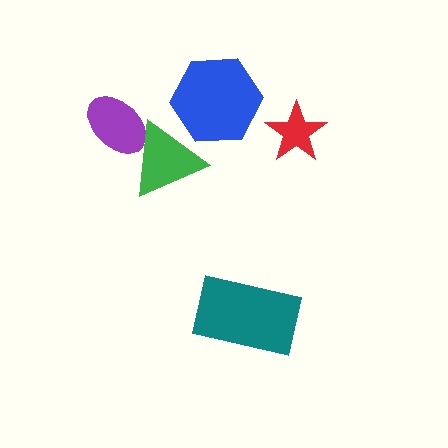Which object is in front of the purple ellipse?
The green triangle is in front of the purple ellipse.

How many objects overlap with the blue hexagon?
1 object overlaps with the blue hexagon.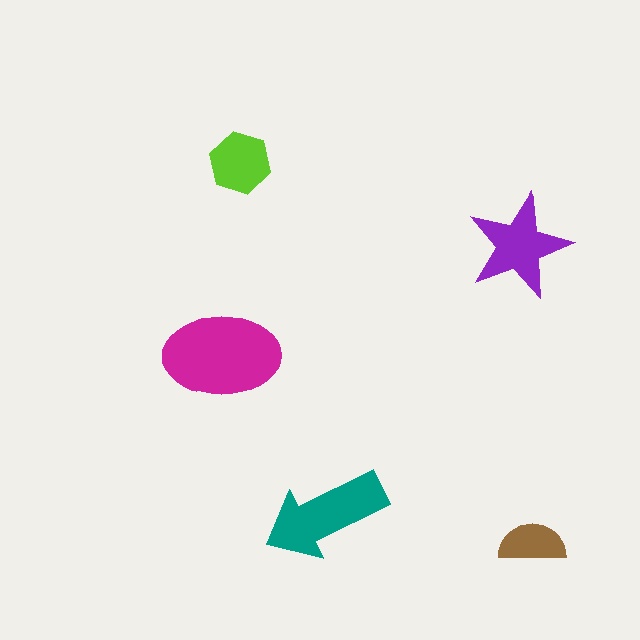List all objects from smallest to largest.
The brown semicircle, the lime hexagon, the purple star, the teal arrow, the magenta ellipse.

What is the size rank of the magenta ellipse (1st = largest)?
1st.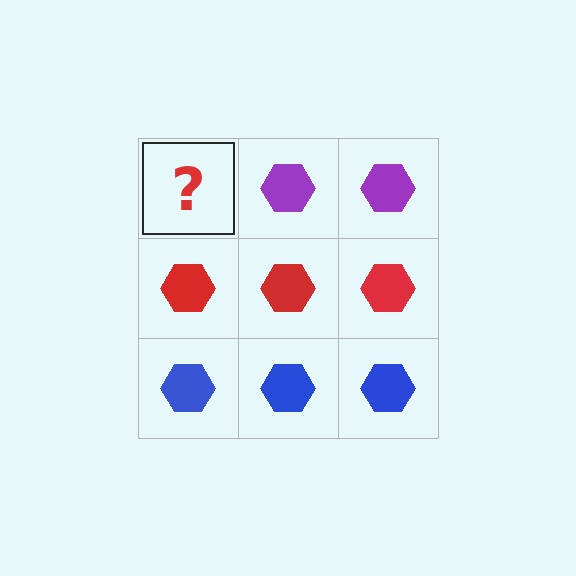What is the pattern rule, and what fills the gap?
The rule is that each row has a consistent color. The gap should be filled with a purple hexagon.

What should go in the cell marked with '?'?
The missing cell should contain a purple hexagon.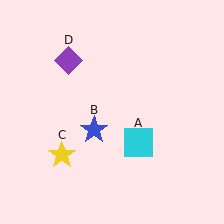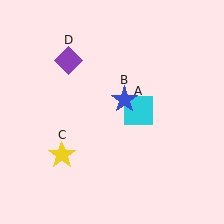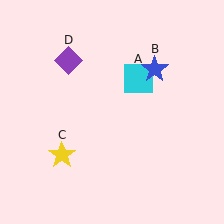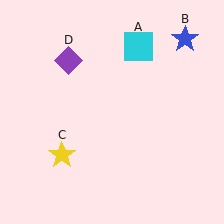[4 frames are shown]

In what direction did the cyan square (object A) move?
The cyan square (object A) moved up.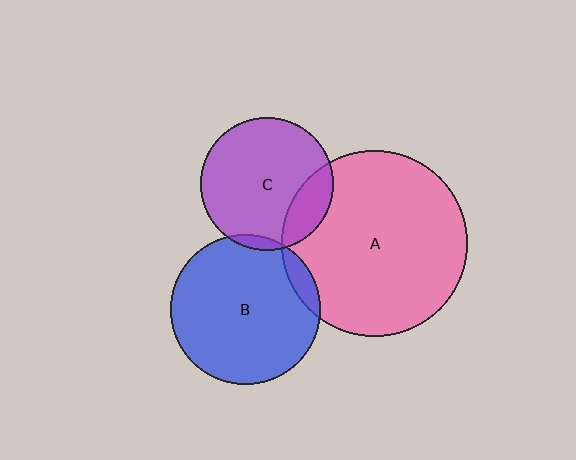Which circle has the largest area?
Circle A (pink).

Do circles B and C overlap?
Yes.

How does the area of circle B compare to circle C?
Approximately 1.3 times.